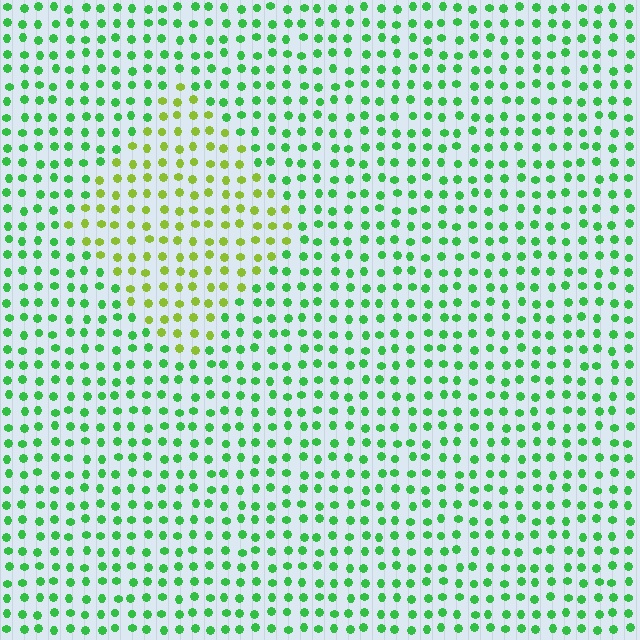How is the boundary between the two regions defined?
The boundary is defined purely by a slight shift in hue (about 45 degrees). Spacing, size, and orientation are identical on both sides.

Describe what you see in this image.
The image is filled with small green elements in a uniform arrangement. A diamond-shaped region is visible where the elements are tinted to a slightly different hue, forming a subtle color boundary.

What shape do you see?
I see a diamond.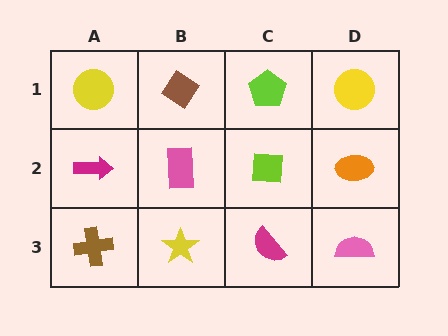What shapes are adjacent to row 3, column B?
A pink rectangle (row 2, column B), a brown cross (row 3, column A), a magenta semicircle (row 3, column C).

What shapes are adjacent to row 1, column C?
A lime square (row 2, column C), a brown diamond (row 1, column B), a yellow circle (row 1, column D).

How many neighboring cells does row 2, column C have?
4.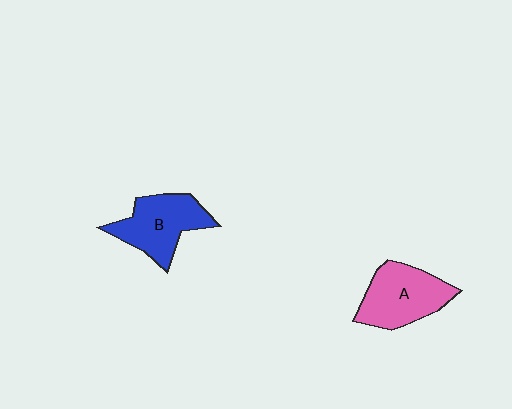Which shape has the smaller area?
Shape B (blue).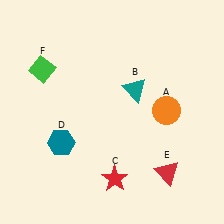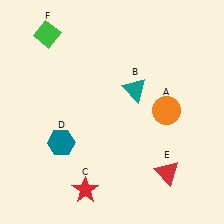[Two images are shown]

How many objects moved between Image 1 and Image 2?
2 objects moved between the two images.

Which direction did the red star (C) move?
The red star (C) moved left.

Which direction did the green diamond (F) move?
The green diamond (F) moved up.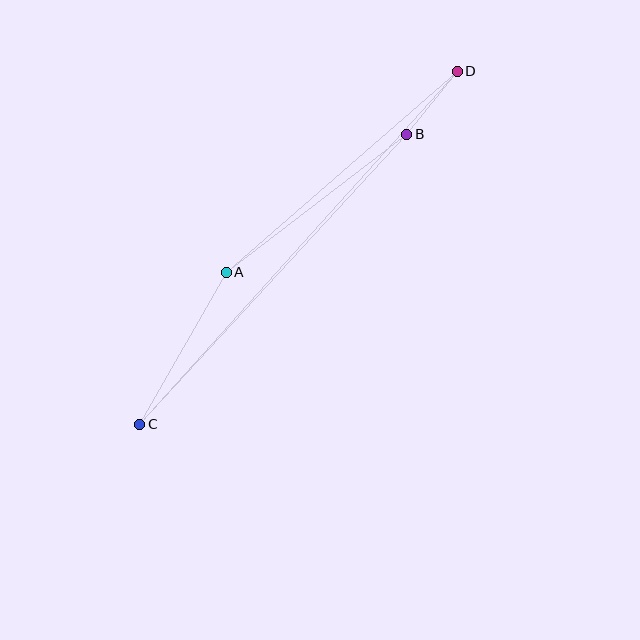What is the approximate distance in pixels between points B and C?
The distance between B and C is approximately 394 pixels.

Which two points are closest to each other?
Points B and D are closest to each other.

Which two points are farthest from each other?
Points C and D are farthest from each other.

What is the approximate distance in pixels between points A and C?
The distance between A and C is approximately 175 pixels.